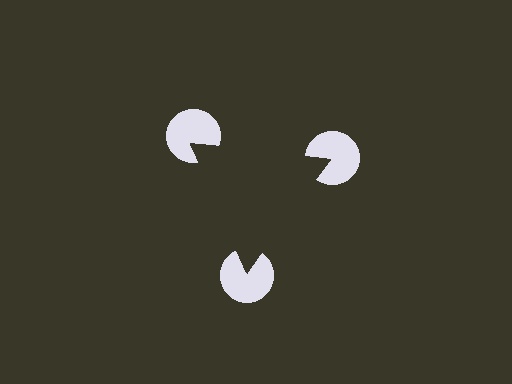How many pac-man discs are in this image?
There are 3 — one at each vertex of the illusory triangle.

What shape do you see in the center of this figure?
An illusory triangle — its edges are inferred from the aligned wedge cuts in the pac-man discs, not physically drawn.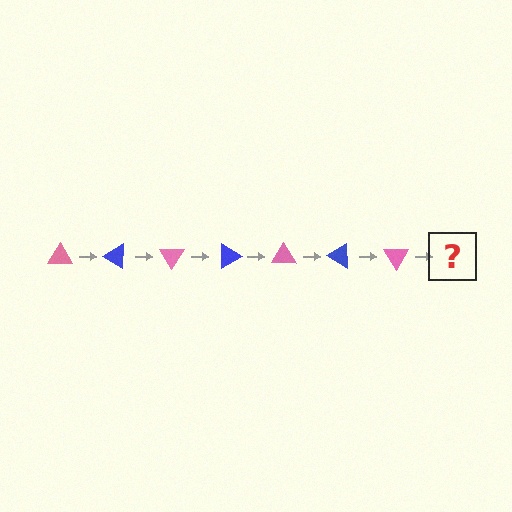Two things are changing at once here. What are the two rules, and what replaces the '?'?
The two rules are that it rotates 30 degrees each step and the color cycles through pink and blue. The '?' should be a blue triangle, rotated 210 degrees from the start.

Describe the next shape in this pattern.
It should be a blue triangle, rotated 210 degrees from the start.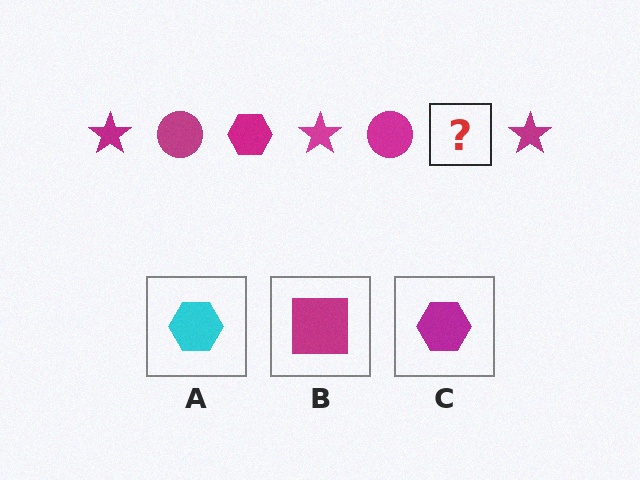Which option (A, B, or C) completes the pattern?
C.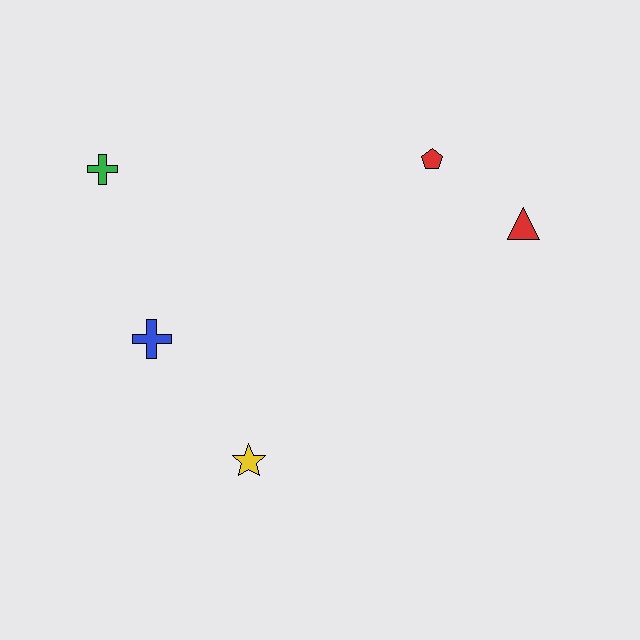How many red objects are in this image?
There are 2 red objects.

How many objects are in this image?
There are 5 objects.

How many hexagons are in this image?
There are no hexagons.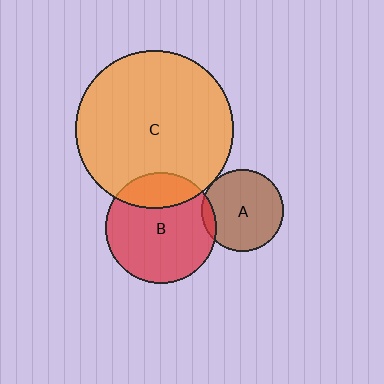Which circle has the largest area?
Circle C (orange).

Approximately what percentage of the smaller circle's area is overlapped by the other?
Approximately 10%.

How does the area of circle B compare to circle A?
Approximately 1.9 times.